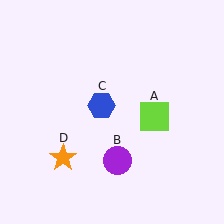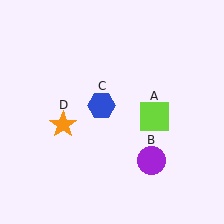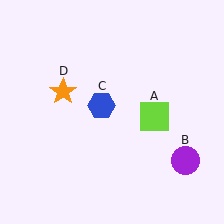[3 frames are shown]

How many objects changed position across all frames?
2 objects changed position: purple circle (object B), orange star (object D).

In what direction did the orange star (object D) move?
The orange star (object D) moved up.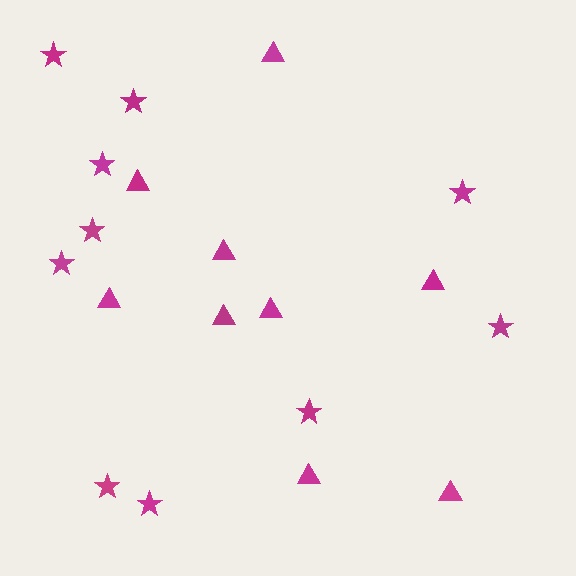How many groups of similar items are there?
There are 2 groups: one group of stars (10) and one group of triangles (9).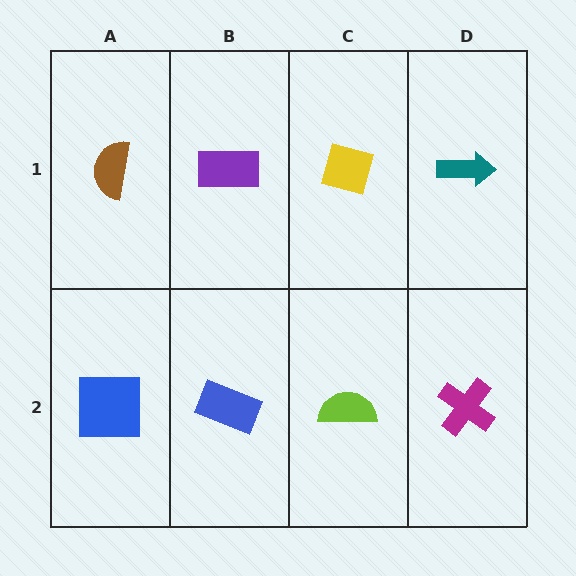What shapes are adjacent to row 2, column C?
A yellow diamond (row 1, column C), a blue rectangle (row 2, column B), a magenta cross (row 2, column D).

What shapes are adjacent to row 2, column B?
A purple rectangle (row 1, column B), a blue square (row 2, column A), a lime semicircle (row 2, column C).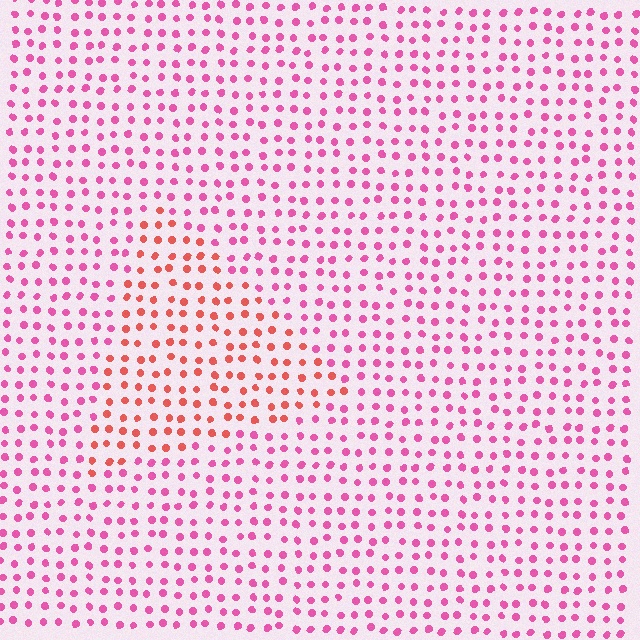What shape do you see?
I see a triangle.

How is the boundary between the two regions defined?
The boundary is defined purely by a slight shift in hue (about 37 degrees). Spacing, size, and orientation are identical on both sides.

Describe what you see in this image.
The image is filled with small pink elements in a uniform arrangement. A triangle-shaped region is visible where the elements are tinted to a slightly different hue, forming a subtle color boundary.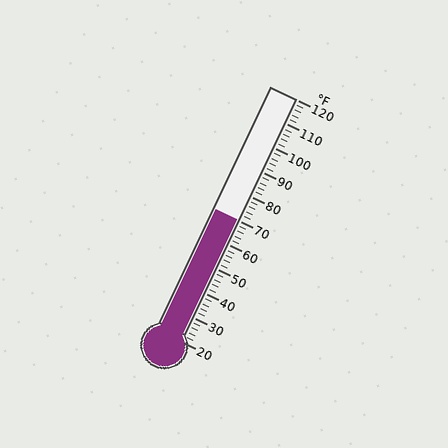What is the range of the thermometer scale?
The thermometer scale ranges from 20°F to 120°F.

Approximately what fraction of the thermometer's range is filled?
The thermometer is filled to approximately 50% of its range.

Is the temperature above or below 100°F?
The temperature is below 100°F.